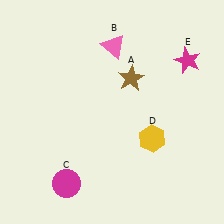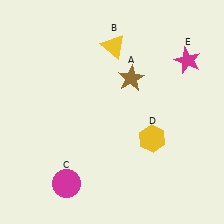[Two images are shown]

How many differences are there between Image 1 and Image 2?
There is 1 difference between the two images.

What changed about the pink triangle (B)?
In Image 1, B is pink. In Image 2, it changed to yellow.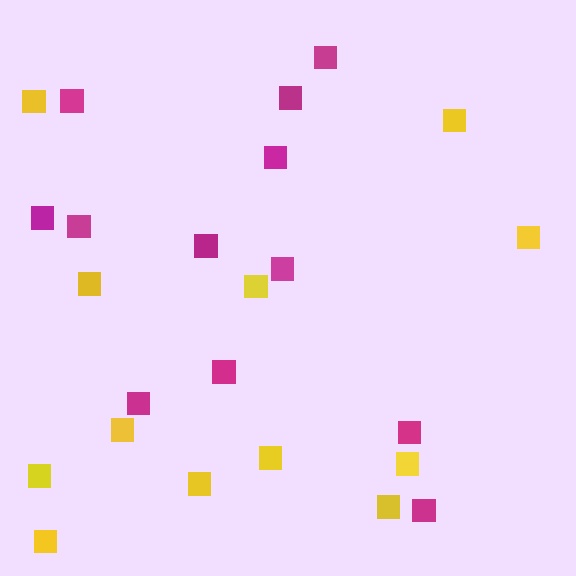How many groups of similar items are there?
There are 2 groups: one group of magenta squares (12) and one group of yellow squares (12).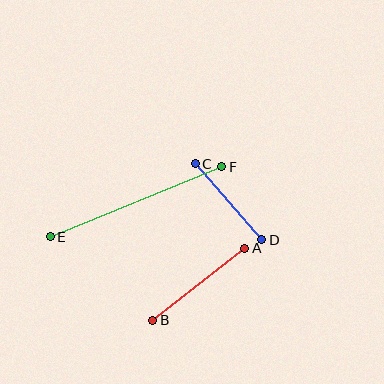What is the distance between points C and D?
The distance is approximately 101 pixels.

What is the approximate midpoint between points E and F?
The midpoint is at approximately (136, 202) pixels.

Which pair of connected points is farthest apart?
Points E and F are farthest apart.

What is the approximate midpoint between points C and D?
The midpoint is at approximately (228, 202) pixels.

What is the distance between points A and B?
The distance is approximately 117 pixels.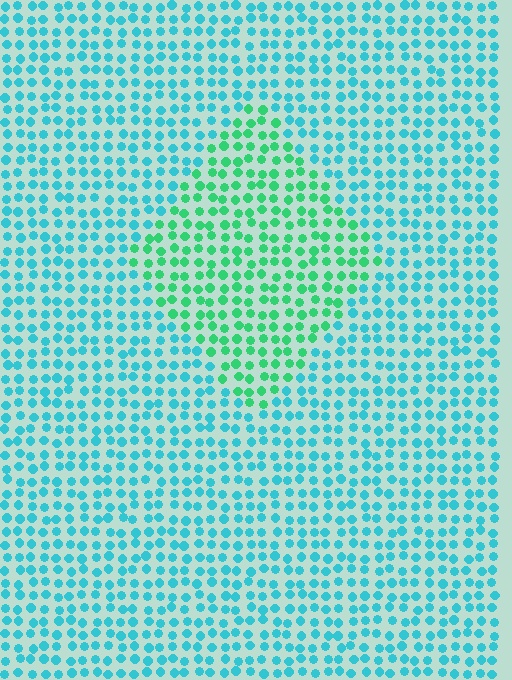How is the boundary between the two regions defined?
The boundary is defined purely by a slight shift in hue (about 40 degrees). Spacing, size, and orientation are identical on both sides.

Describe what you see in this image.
The image is filled with small cyan elements in a uniform arrangement. A diamond-shaped region is visible where the elements are tinted to a slightly different hue, forming a subtle color boundary.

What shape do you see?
I see a diamond.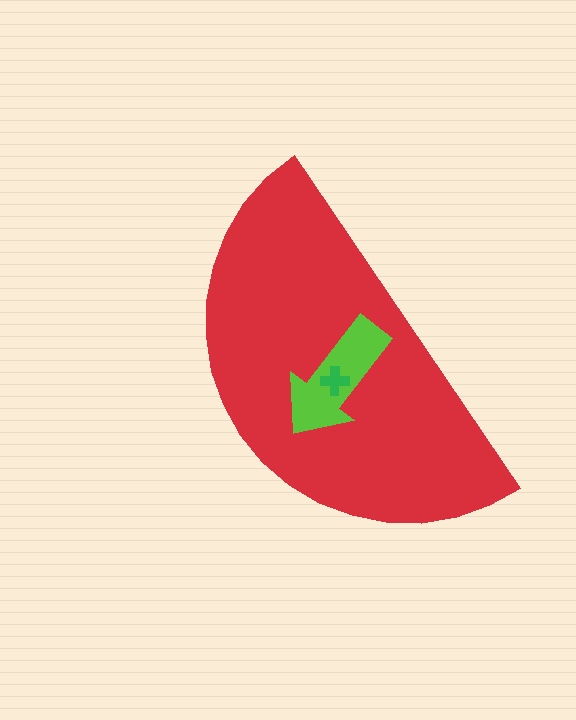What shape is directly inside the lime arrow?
The green cross.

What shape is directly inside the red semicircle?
The lime arrow.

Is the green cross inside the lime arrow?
Yes.